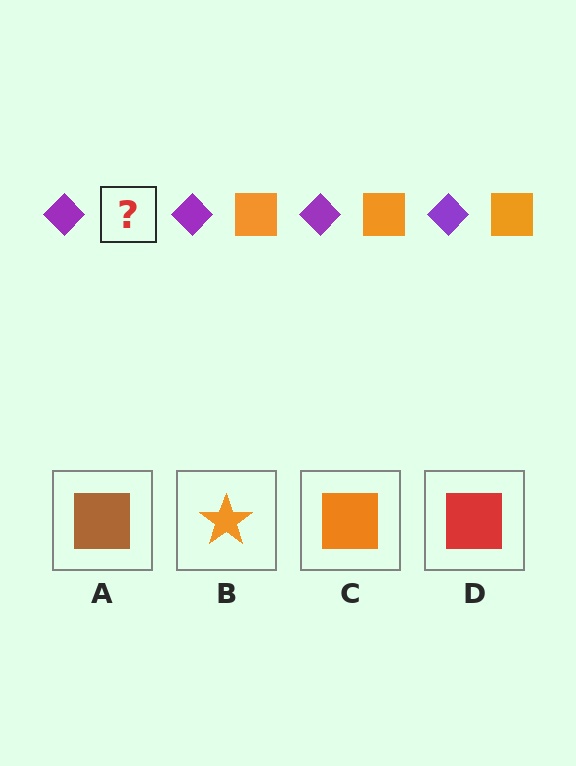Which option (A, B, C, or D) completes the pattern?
C.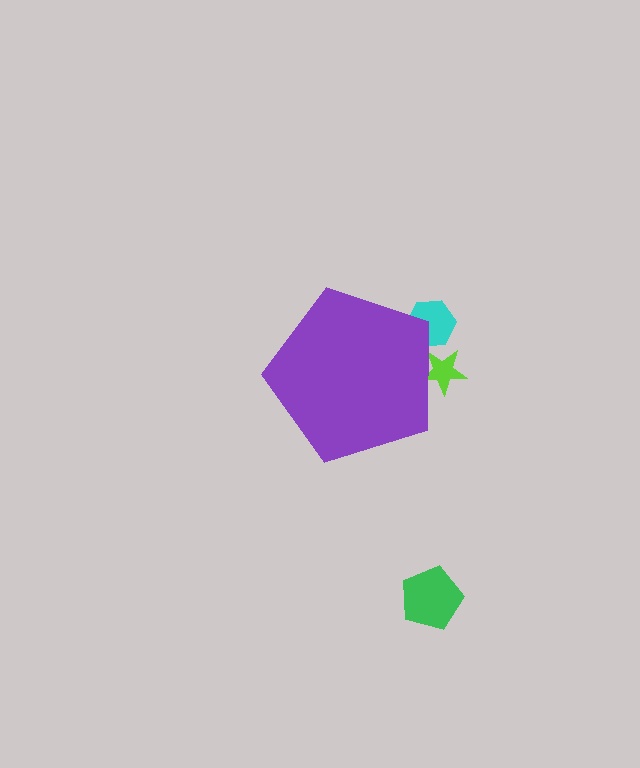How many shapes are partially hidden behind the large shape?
2 shapes are partially hidden.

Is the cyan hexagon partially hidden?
Yes, the cyan hexagon is partially hidden behind the purple pentagon.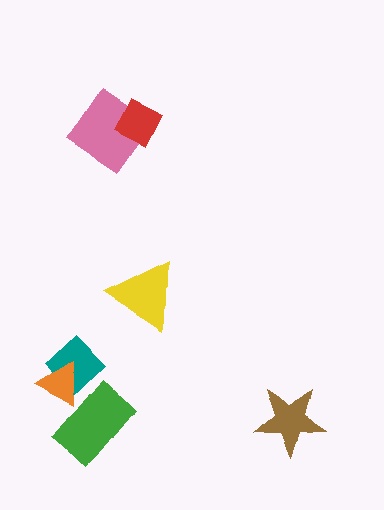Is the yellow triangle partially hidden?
No, no other shape covers it.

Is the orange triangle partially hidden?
Yes, it is partially covered by another shape.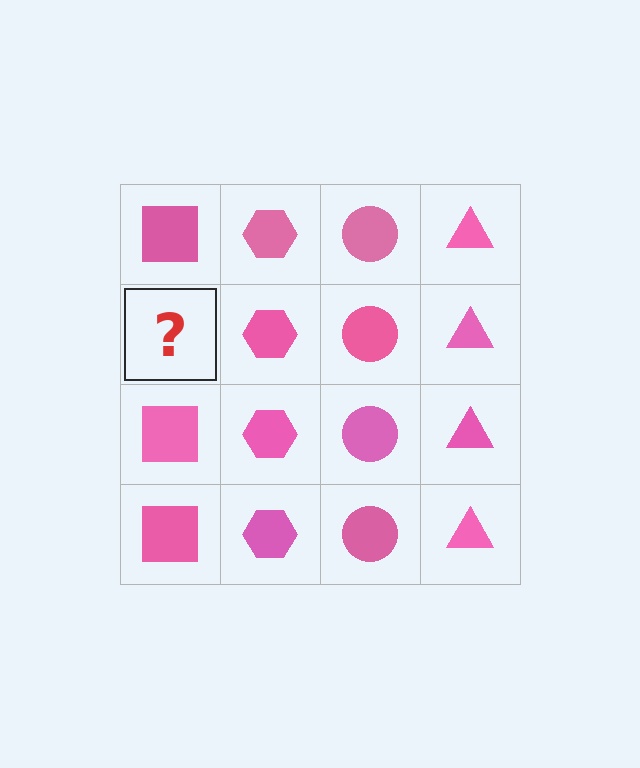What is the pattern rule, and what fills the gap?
The rule is that each column has a consistent shape. The gap should be filled with a pink square.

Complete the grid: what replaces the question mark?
The question mark should be replaced with a pink square.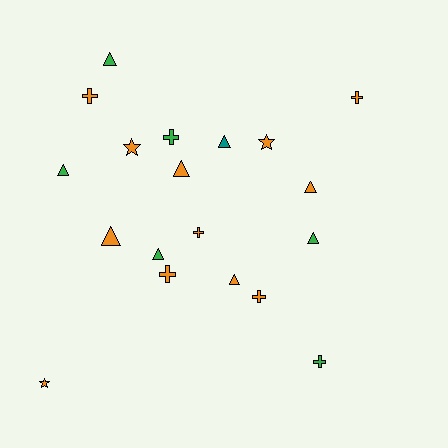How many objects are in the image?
There are 19 objects.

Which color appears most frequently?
Orange, with 12 objects.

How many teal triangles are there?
There is 1 teal triangle.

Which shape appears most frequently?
Triangle, with 9 objects.